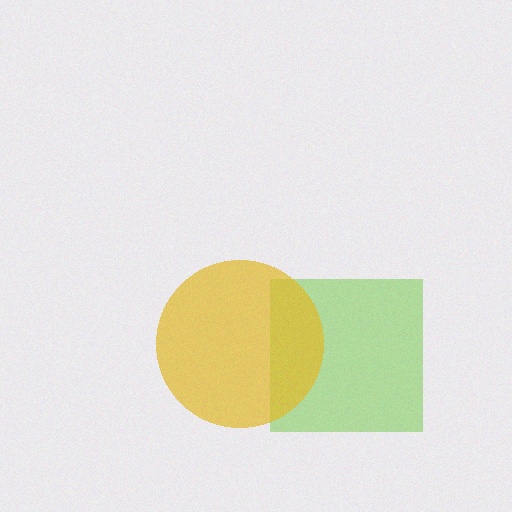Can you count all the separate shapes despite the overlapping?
Yes, there are 2 separate shapes.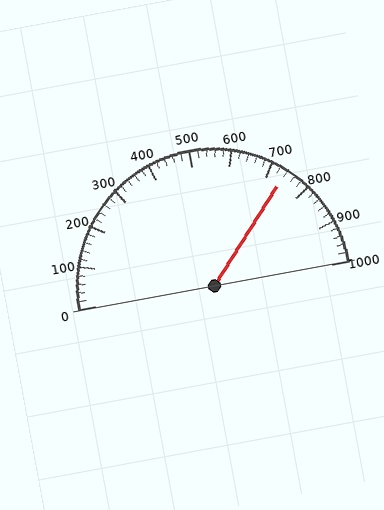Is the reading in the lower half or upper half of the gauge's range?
The reading is in the upper half of the range (0 to 1000).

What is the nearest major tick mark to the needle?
The nearest major tick mark is 700.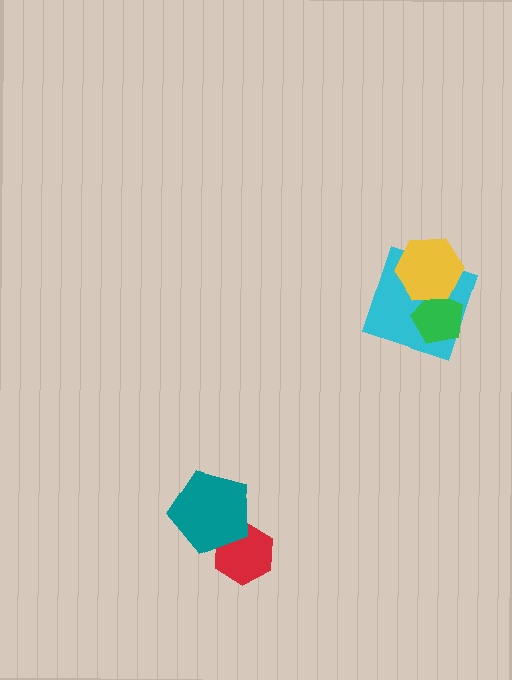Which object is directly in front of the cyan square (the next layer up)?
The green pentagon is directly in front of the cyan square.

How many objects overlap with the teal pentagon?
1 object overlaps with the teal pentagon.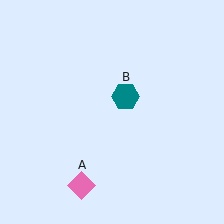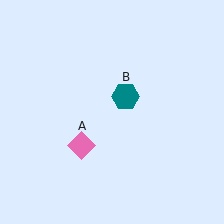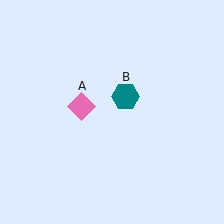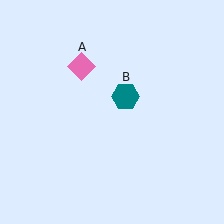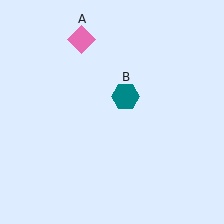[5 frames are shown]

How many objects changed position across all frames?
1 object changed position: pink diamond (object A).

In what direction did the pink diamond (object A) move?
The pink diamond (object A) moved up.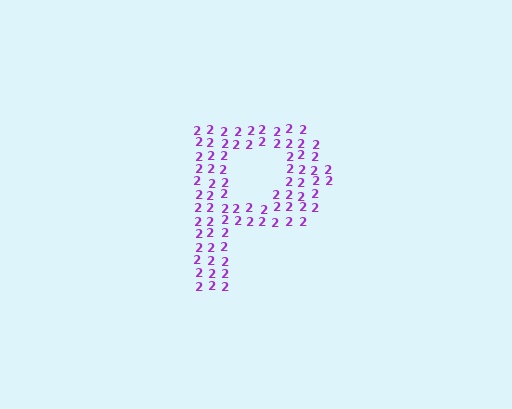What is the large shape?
The large shape is the letter P.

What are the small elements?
The small elements are digit 2's.